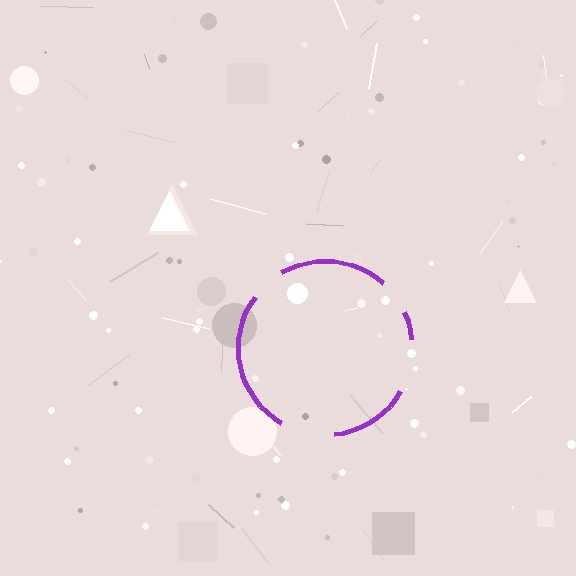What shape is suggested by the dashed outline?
The dashed outline suggests a circle.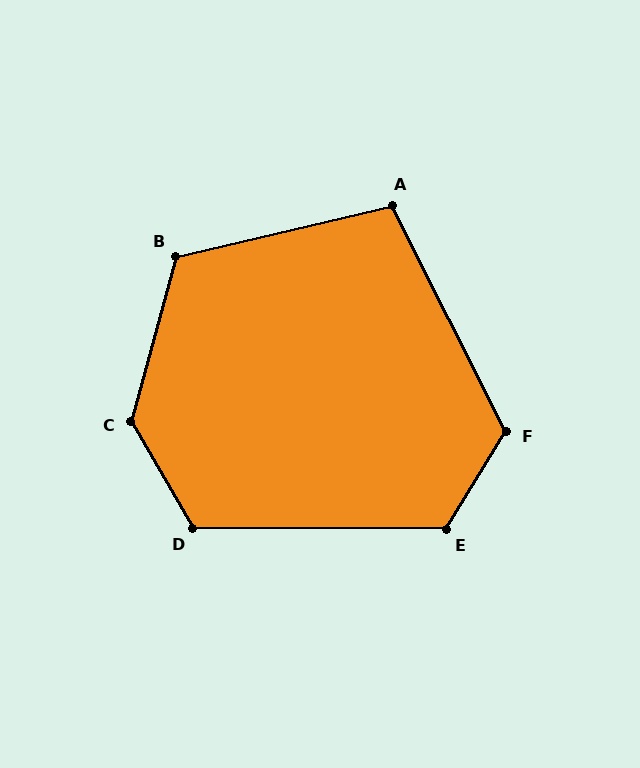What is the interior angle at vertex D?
Approximately 120 degrees (obtuse).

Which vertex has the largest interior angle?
C, at approximately 135 degrees.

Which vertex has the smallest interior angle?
A, at approximately 103 degrees.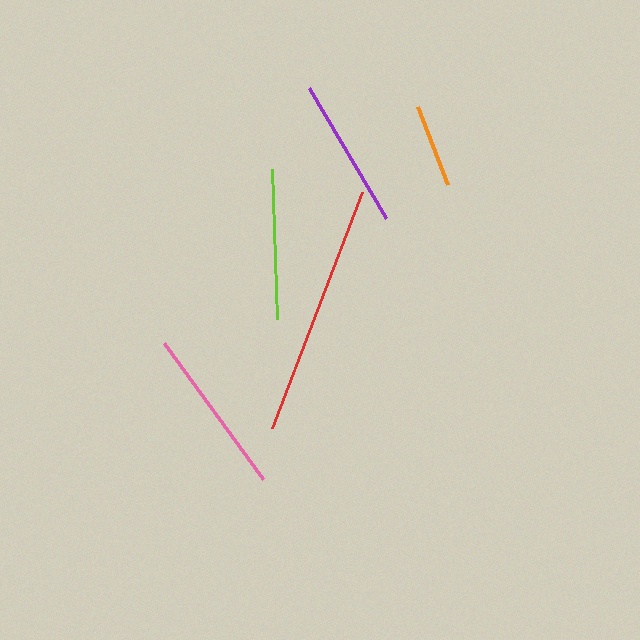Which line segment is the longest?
The red line is the longest at approximately 253 pixels.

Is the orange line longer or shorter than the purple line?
The purple line is longer than the orange line.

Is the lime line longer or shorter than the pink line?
The pink line is longer than the lime line.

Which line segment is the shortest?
The orange line is the shortest at approximately 83 pixels.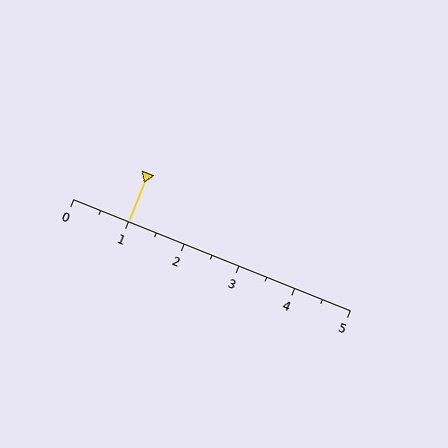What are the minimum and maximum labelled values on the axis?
The axis runs from 0 to 5.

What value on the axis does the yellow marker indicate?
The marker indicates approximately 1.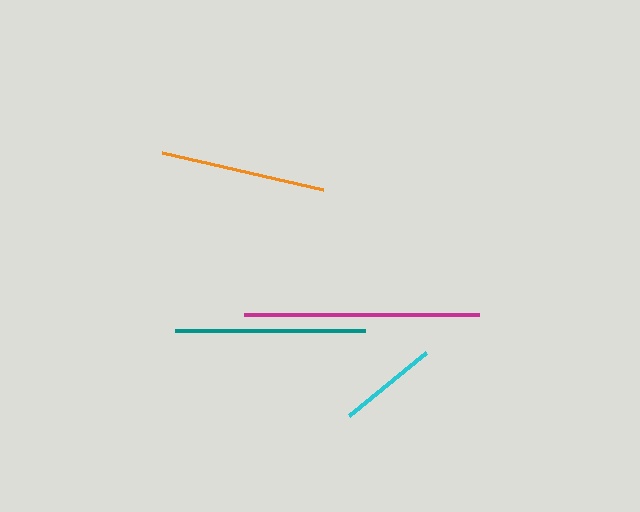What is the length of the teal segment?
The teal segment is approximately 190 pixels long.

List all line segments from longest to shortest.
From longest to shortest: magenta, teal, orange, cyan.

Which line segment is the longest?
The magenta line is the longest at approximately 235 pixels.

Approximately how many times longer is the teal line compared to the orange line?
The teal line is approximately 1.1 times the length of the orange line.